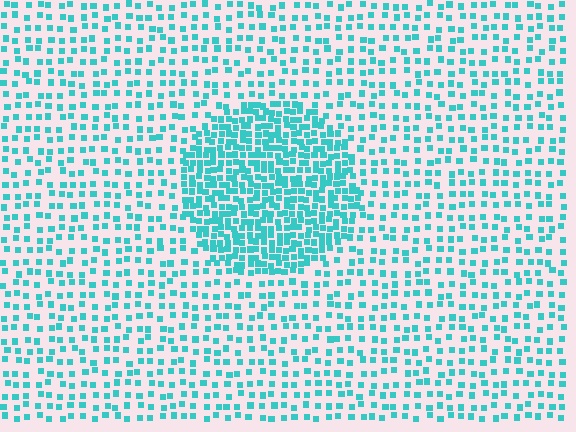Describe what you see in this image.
The image contains small cyan elements arranged at two different densities. A circle-shaped region is visible where the elements are more densely packed than the surrounding area.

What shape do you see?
I see a circle.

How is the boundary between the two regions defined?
The boundary is defined by a change in element density (approximately 2.4x ratio). All elements are the same color, size, and shape.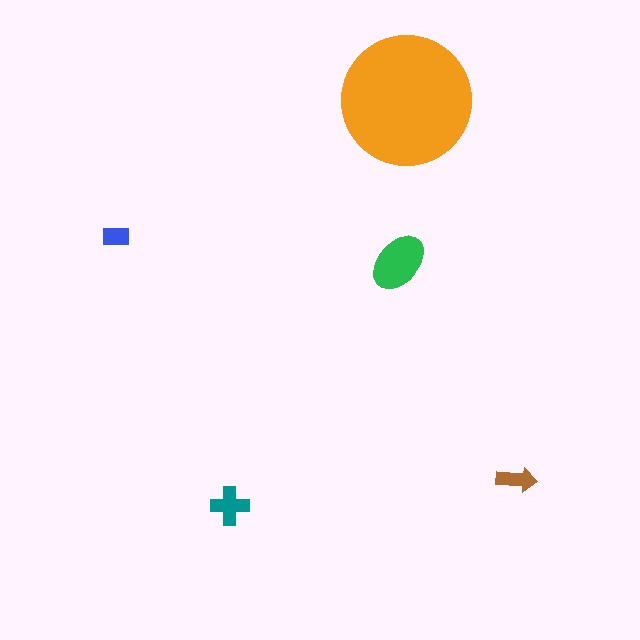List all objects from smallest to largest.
The blue rectangle, the brown arrow, the teal cross, the green ellipse, the orange circle.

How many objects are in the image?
There are 5 objects in the image.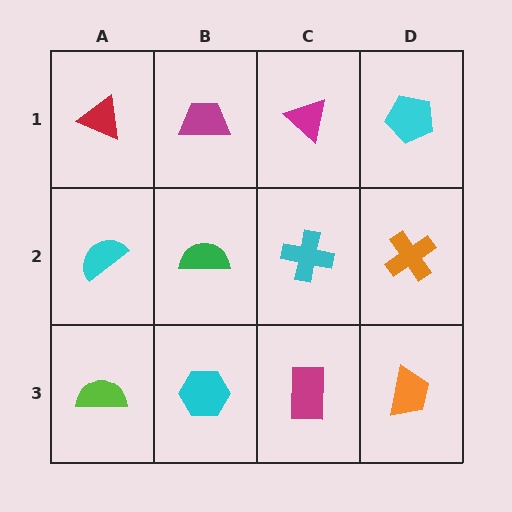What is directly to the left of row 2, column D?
A cyan cross.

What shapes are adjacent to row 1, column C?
A cyan cross (row 2, column C), a magenta trapezoid (row 1, column B), a cyan pentagon (row 1, column D).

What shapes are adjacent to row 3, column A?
A cyan semicircle (row 2, column A), a cyan hexagon (row 3, column B).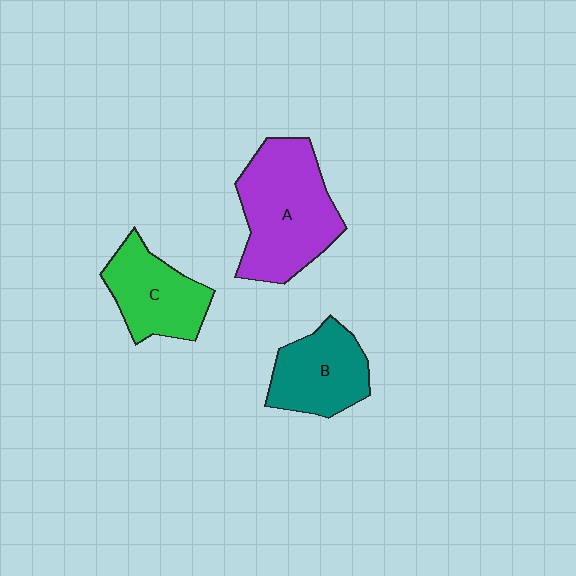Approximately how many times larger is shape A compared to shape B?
Approximately 1.5 times.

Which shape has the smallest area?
Shape B (teal).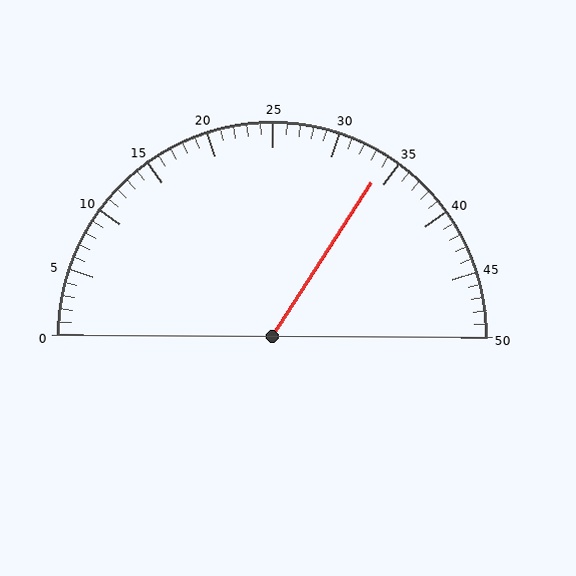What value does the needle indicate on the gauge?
The needle indicates approximately 34.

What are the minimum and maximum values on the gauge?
The gauge ranges from 0 to 50.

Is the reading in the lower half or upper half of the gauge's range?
The reading is in the upper half of the range (0 to 50).